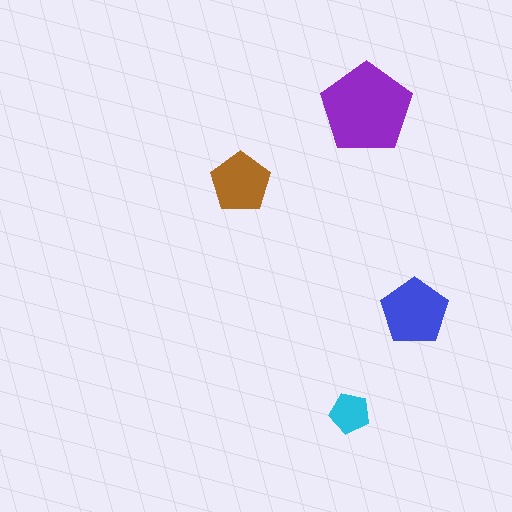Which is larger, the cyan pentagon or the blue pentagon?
The blue one.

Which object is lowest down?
The cyan pentagon is bottommost.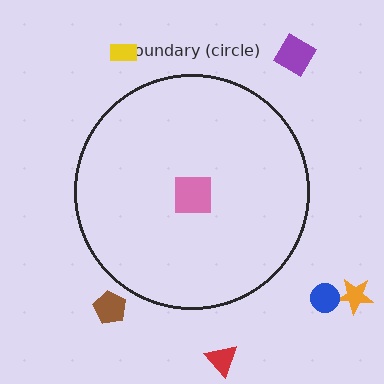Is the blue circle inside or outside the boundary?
Outside.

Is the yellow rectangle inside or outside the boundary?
Outside.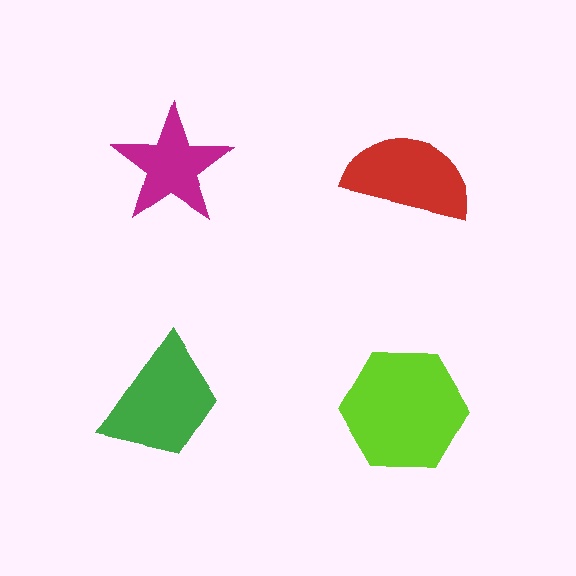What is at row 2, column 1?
A green trapezoid.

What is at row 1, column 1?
A magenta star.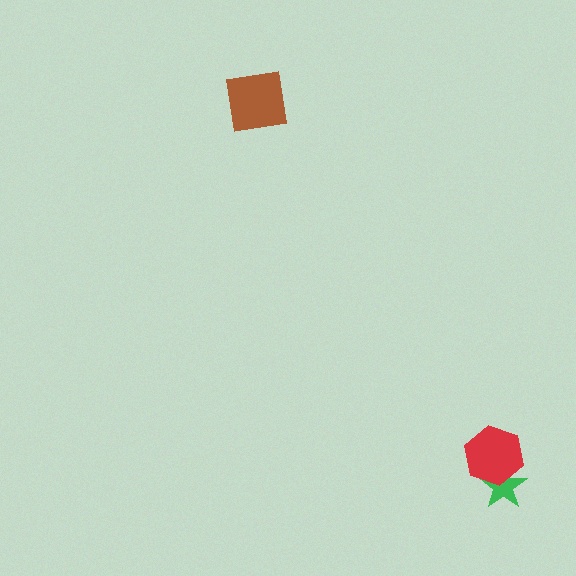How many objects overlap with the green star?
1 object overlaps with the green star.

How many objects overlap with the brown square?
0 objects overlap with the brown square.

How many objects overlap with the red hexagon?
1 object overlaps with the red hexagon.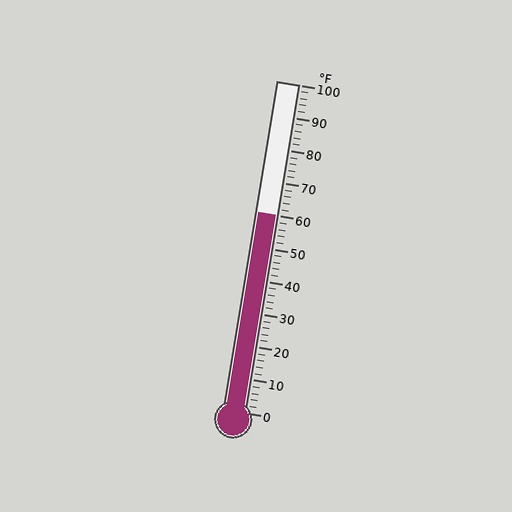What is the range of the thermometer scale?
The thermometer scale ranges from 0°F to 100°F.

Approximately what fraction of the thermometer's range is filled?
The thermometer is filled to approximately 60% of its range.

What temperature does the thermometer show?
The thermometer shows approximately 60°F.